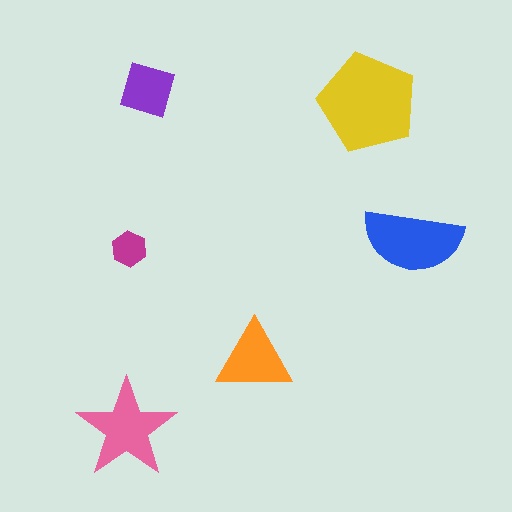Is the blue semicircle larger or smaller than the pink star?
Larger.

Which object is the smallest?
The magenta hexagon.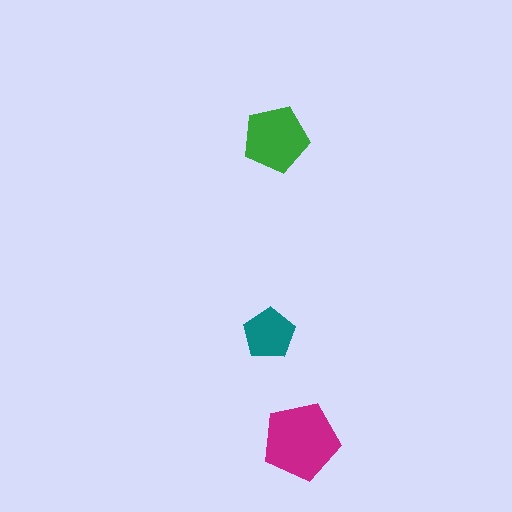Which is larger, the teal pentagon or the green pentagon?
The green one.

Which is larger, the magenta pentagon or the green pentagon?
The magenta one.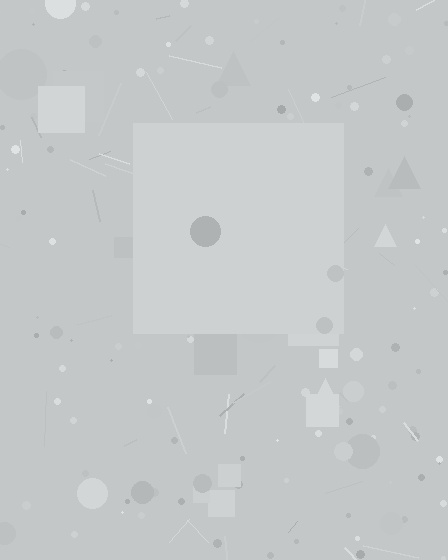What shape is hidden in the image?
A square is hidden in the image.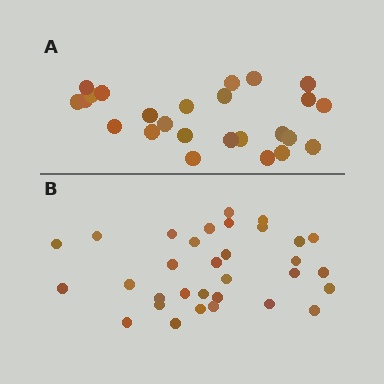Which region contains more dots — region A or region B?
Region B (the bottom region) has more dots.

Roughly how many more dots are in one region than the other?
Region B has roughly 8 or so more dots than region A.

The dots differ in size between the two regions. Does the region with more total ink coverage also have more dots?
No. Region A has more total ink coverage because its dots are larger, but region B actually contains more individual dots. Total area can be misleading — the number of items is what matters here.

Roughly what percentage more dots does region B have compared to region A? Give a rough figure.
About 30% more.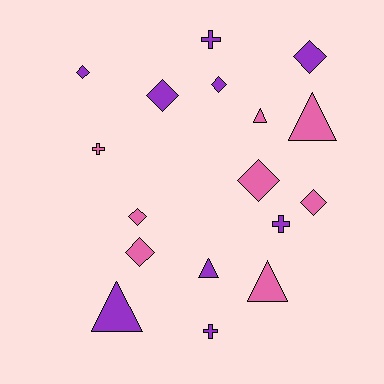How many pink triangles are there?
There are 3 pink triangles.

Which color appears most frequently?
Purple, with 9 objects.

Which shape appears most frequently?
Diamond, with 8 objects.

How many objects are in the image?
There are 17 objects.